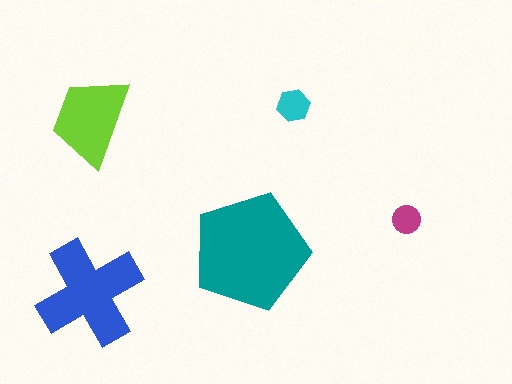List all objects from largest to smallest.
The teal pentagon, the blue cross, the lime trapezoid, the cyan hexagon, the magenta circle.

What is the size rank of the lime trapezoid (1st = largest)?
3rd.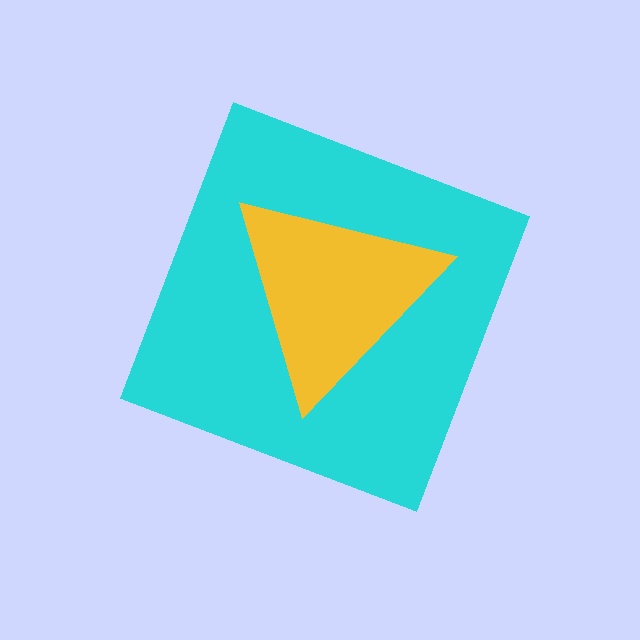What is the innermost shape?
The yellow triangle.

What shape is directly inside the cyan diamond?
The yellow triangle.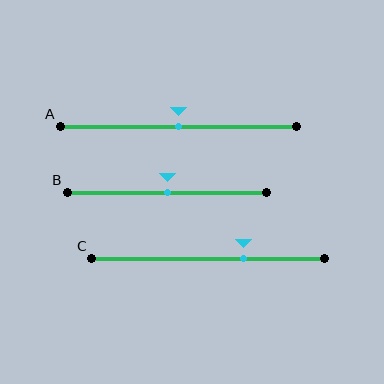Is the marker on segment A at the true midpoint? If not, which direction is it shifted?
Yes, the marker on segment A is at the true midpoint.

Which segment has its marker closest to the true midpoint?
Segment A has its marker closest to the true midpoint.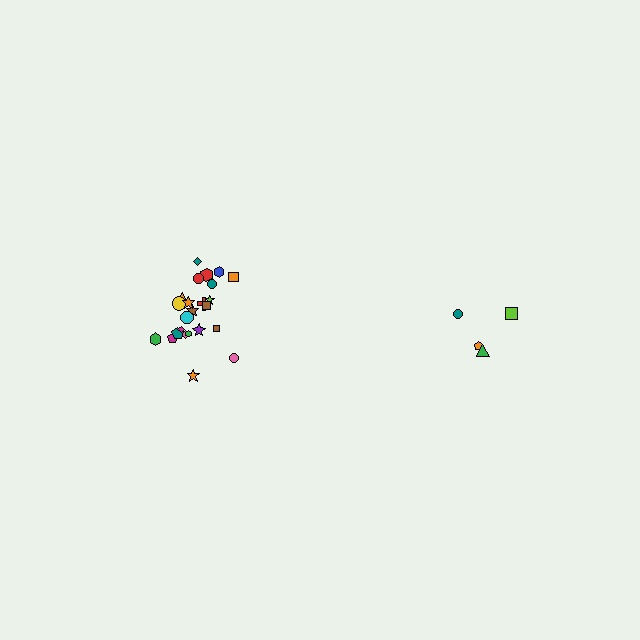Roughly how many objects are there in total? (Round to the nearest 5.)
Roughly 30 objects in total.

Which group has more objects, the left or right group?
The left group.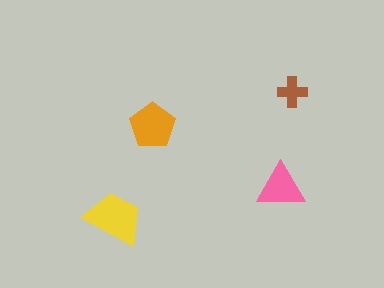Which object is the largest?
The yellow trapezoid.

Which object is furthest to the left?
The yellow trapezoid is leftmost.